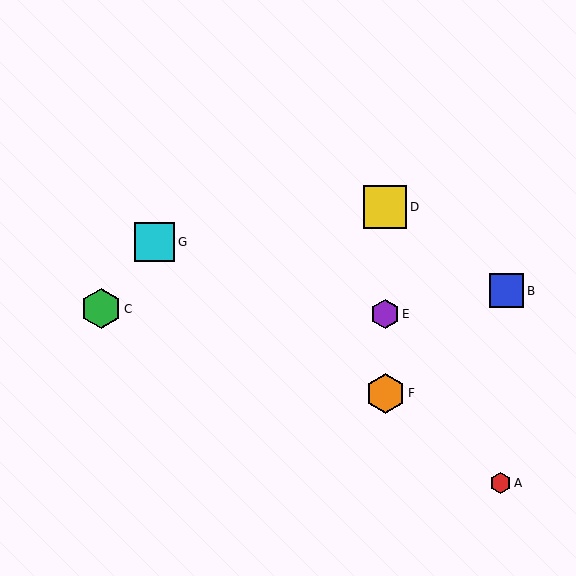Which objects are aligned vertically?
Objects D, E, F are aligned vertically.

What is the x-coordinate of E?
Object E is at x≈385.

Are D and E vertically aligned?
Yes, both are at x≈385.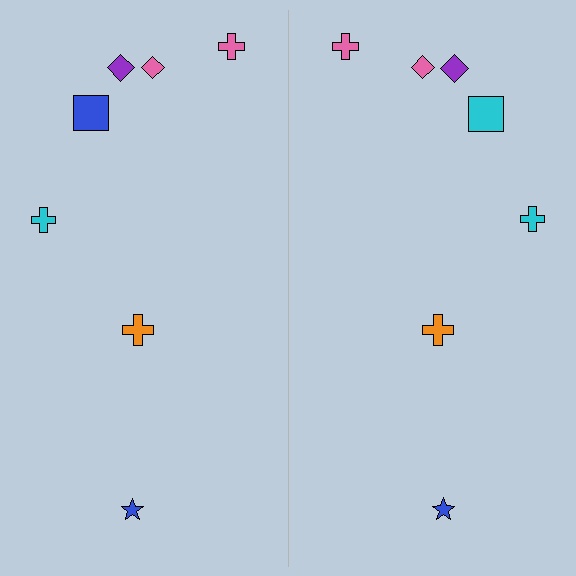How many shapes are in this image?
There are 14 shapes in this image.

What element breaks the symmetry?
The cyan square on the right side breaks the symmetry — its mirror counterpart is blue.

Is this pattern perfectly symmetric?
No, the pattern is not perfectly symmetric. The cyan square on the right side breaks the symmetry — its mirror counterpart is blue.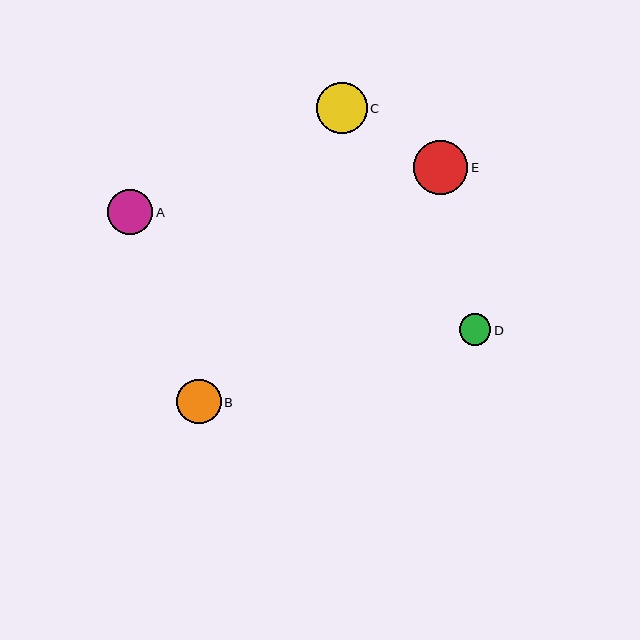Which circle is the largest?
Circle E is the largest with a size of approximately 54 pixels.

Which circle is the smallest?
Circle D is the smallest with a size of approximately 32 pixels.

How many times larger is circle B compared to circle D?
Circle B is approximately 1.4 times the size of circle D.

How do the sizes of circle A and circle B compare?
Circle A and circle B are approximately the same size.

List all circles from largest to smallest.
From largest to smallest: E, C, A, B, D.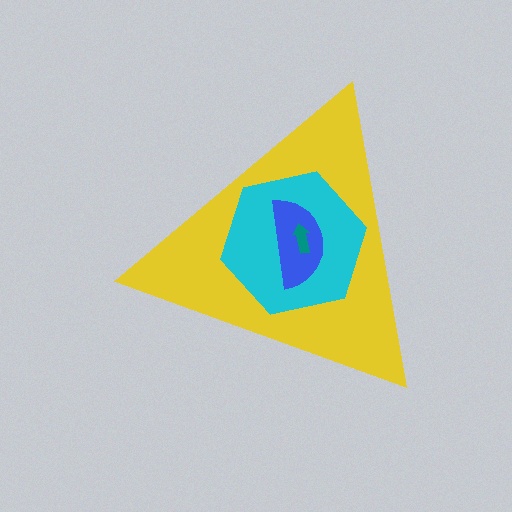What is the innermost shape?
The teal arrow.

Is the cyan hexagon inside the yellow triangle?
Yes.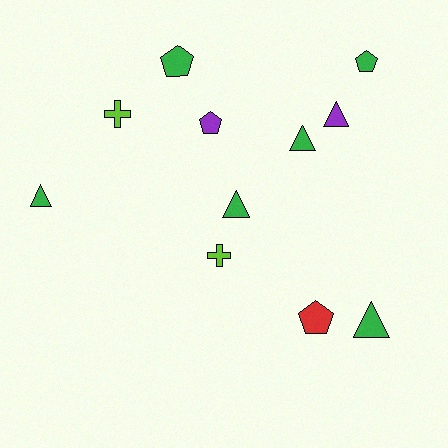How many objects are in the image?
There are 11 objects.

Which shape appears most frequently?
Triangle, with 5 objects.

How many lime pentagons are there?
There are no lime pentagons.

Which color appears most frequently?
Green, with 6 objects.